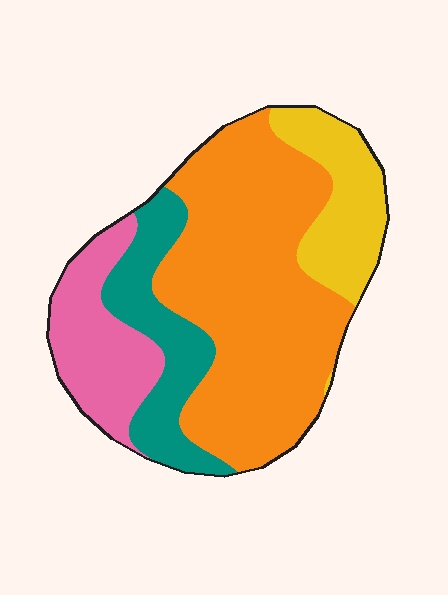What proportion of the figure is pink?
Pink covers 17% of the figure.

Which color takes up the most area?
Orange, at roughly 50%.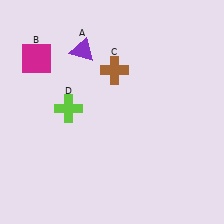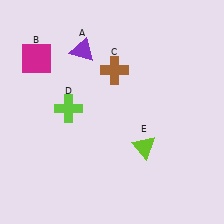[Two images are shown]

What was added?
A lime triangle (E) was added in Image 2.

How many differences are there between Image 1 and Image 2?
There is 1 difference between the two images.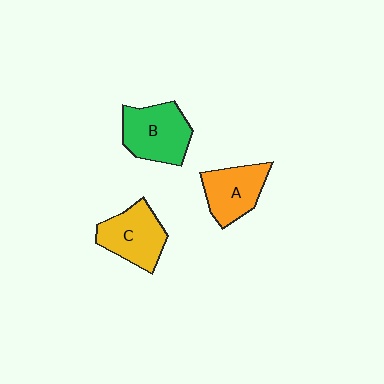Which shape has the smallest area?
Shape A (orange).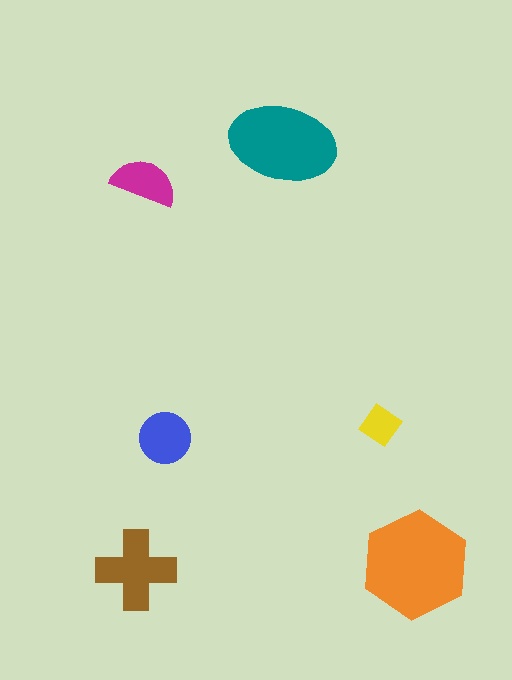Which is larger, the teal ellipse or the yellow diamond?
The teal ellipse.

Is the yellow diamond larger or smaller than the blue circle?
Smaller.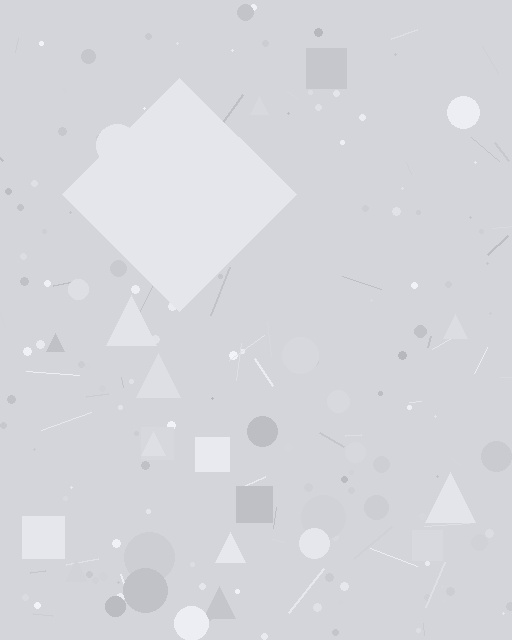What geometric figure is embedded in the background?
A diamond is embedded in the background.